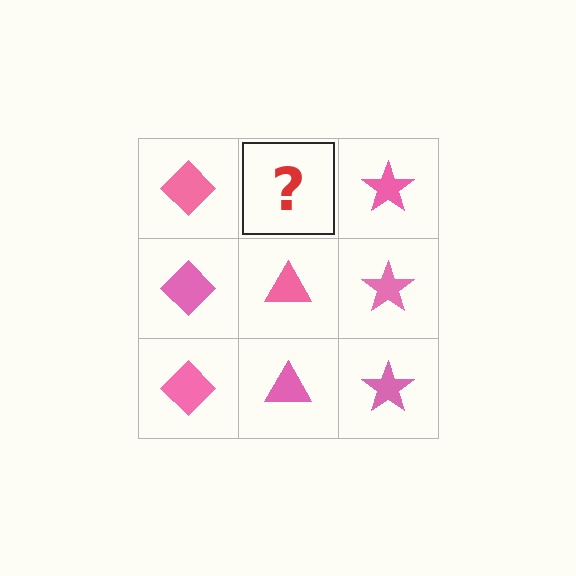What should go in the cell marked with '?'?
The missing cell should contain a pink triangle.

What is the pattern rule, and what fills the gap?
The rule is that each column has a consistent shape. The gap should be filled with a pink triangle.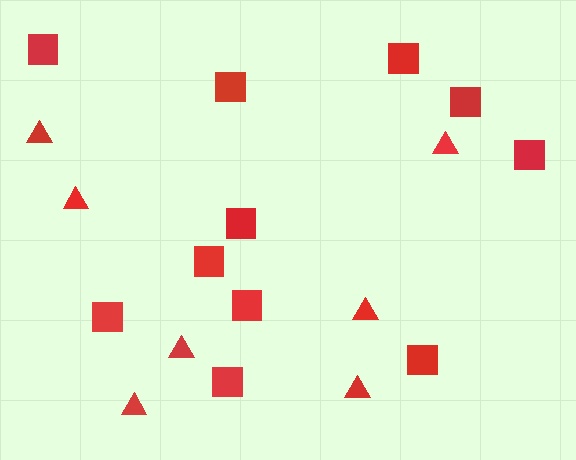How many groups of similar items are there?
There are 2 groups: one group of triangles (7) and one group of squares (11).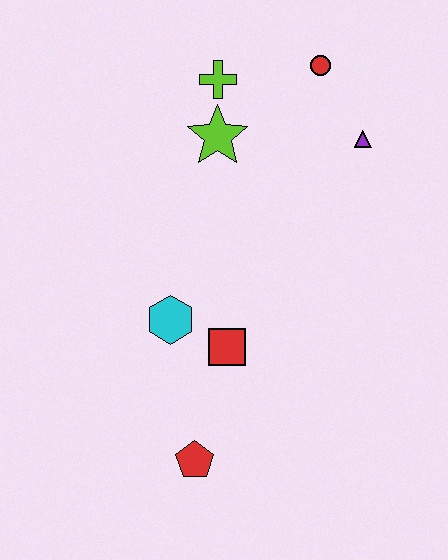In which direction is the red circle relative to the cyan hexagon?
The red circle is above the cyan hexagon.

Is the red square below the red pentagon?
No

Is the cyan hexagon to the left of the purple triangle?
Yes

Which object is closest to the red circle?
The purple triangle is closest to the red circle.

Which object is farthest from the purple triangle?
The red pentagon is farthest from the purple triangle.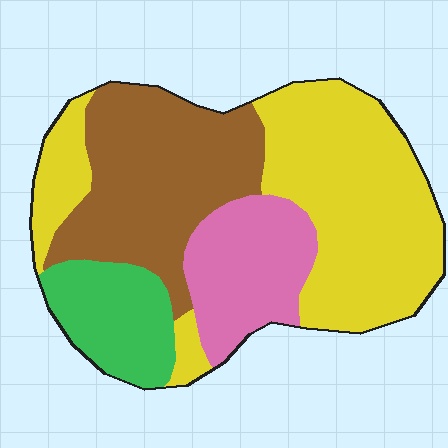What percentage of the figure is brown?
Brown covers 29% of the figure.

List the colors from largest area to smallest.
From largest to smallest: yellow, brown, pink, green.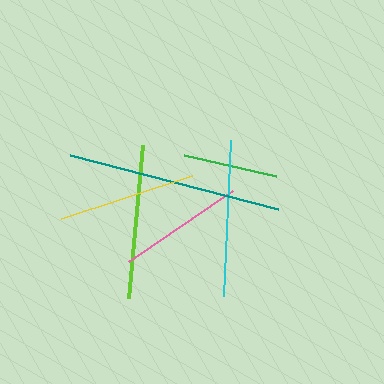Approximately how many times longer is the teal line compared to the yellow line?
The teal line is approximately 1.6 times the length of the yellow line.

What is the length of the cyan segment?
The cyan segment is approximately 156 pixels long.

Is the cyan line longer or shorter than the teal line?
The teal line is longer than the cyan line.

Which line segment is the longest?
The teal line is the longest at approximately 215 pixels.